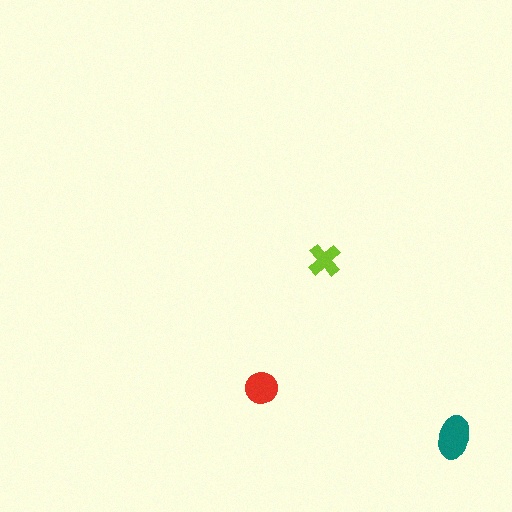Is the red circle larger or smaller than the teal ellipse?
Smaller.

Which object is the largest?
The teal ellipse.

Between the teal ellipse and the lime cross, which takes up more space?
The teal ellipse.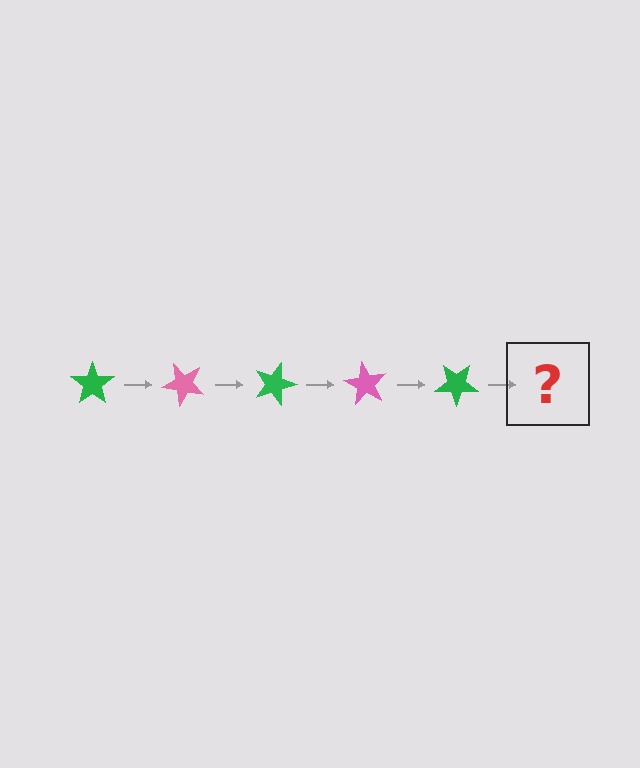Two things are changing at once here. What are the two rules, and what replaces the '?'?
The two rules are that it rotates 45 degrees each step and the color cycles through green and pink. The '?' should be a pink star, rotated 225 degrees from the start.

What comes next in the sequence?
The next element should be a pink star, rotated 225 degrees from the start.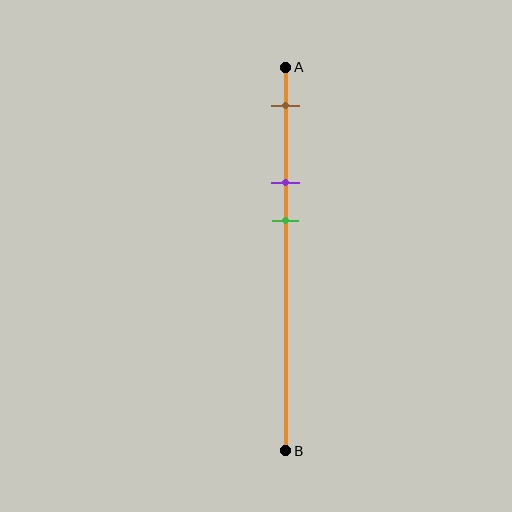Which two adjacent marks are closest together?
The purple and green marks are the closest adjacent pair.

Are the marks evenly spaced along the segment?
Yes, the marks are approximately evenly spaced.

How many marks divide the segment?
There are 3 marks dividing the segment.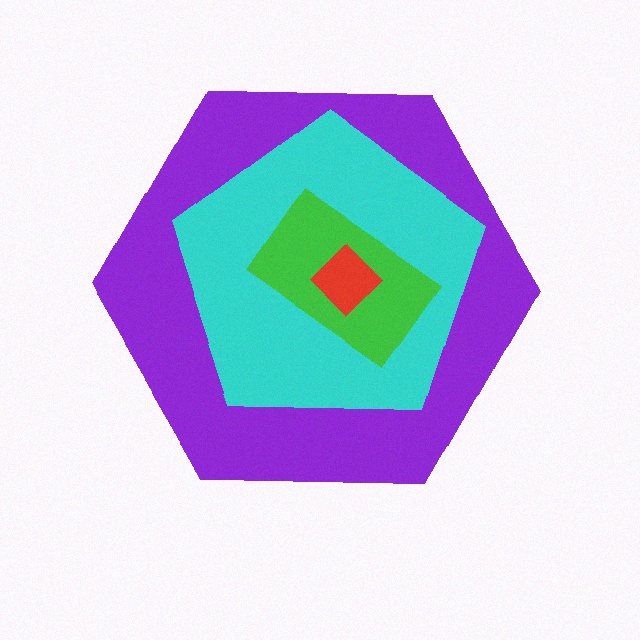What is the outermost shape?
The purple hexagon.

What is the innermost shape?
The red diamond.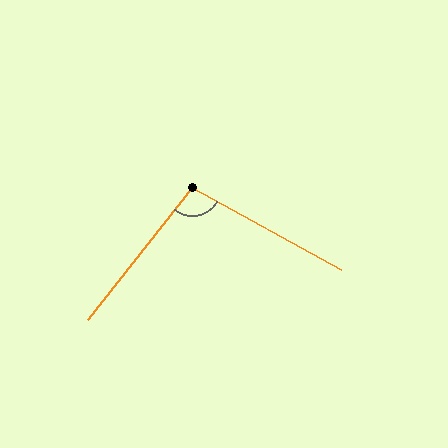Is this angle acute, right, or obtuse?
It is obtuse.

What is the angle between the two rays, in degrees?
Approximately 99 degrees.